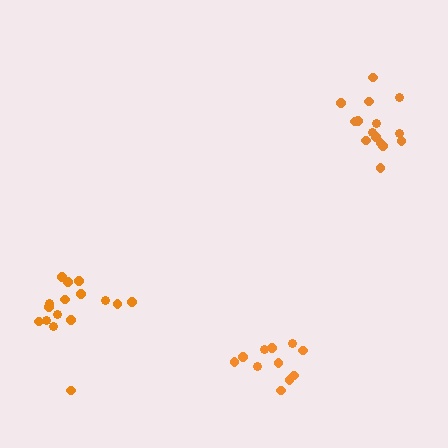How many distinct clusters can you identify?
There are 3 distinct clusters.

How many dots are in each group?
Group 1: 16 dots, Group 2: 11 dots, Group 3: 15 dots (42 total).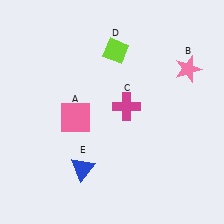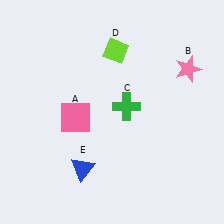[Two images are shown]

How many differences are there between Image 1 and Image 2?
There is 1 difference between the two images.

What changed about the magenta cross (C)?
In Image 1, C is magenta. In Image 2, it changed to green.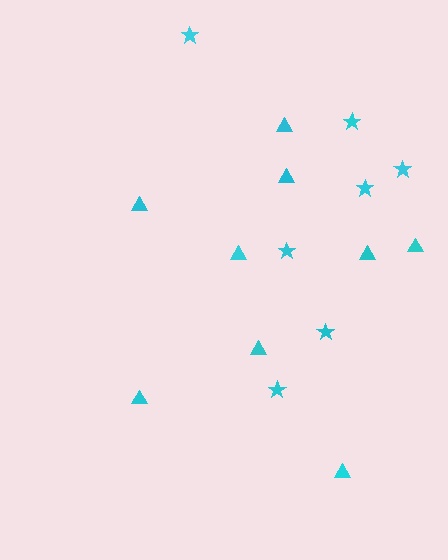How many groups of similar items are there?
There are 2 groups: one group of stars (7) and one group of triangles (9).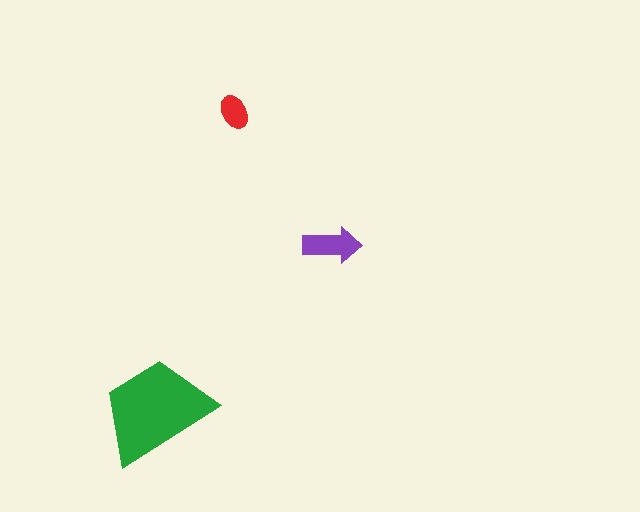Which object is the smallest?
The red ellipse.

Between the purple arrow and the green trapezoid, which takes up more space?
The green trapezoid.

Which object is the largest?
The green trapezoid.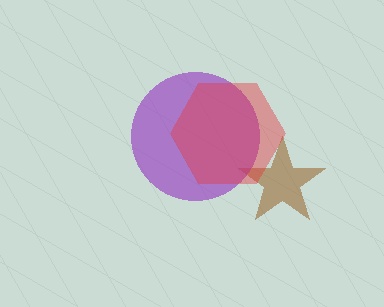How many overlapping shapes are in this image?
There are 3 overlapping shapes in the image.